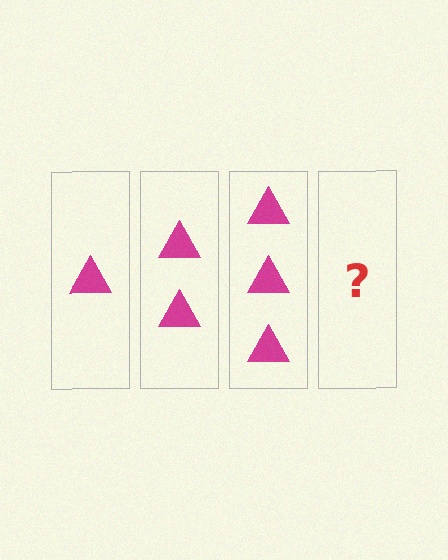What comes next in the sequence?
The next element should be 4 triangles.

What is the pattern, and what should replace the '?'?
The pattern is that each step adds one more triangle. The '?' should be 4 triangles.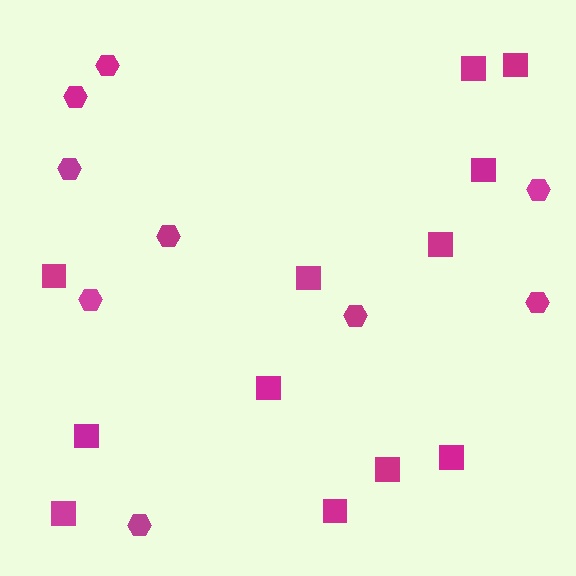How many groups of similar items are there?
There are 2 groups: one group of squares (12) and one group of hexagons (9).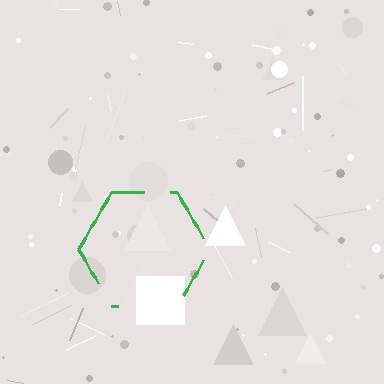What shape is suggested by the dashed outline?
The dashed outline suggests a hexagon.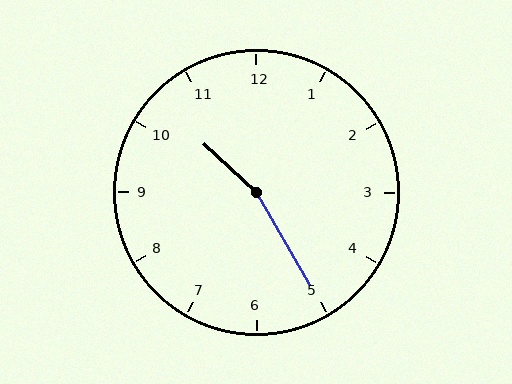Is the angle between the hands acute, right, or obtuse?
It is obtuse.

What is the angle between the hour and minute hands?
Approximately 162 degrees.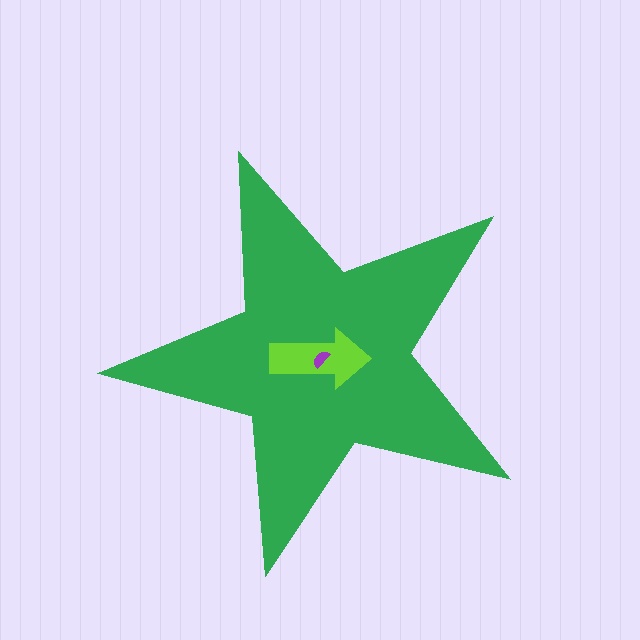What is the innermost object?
The purple semicircle.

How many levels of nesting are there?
3.